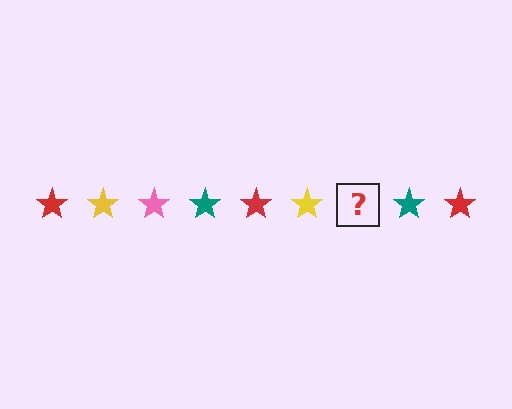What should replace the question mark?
The question mark should be replaced with a pink star.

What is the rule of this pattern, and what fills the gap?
The rule is that the pattern cycles through red, yellow, pink, teal stars. The gap should be filled with a pink star.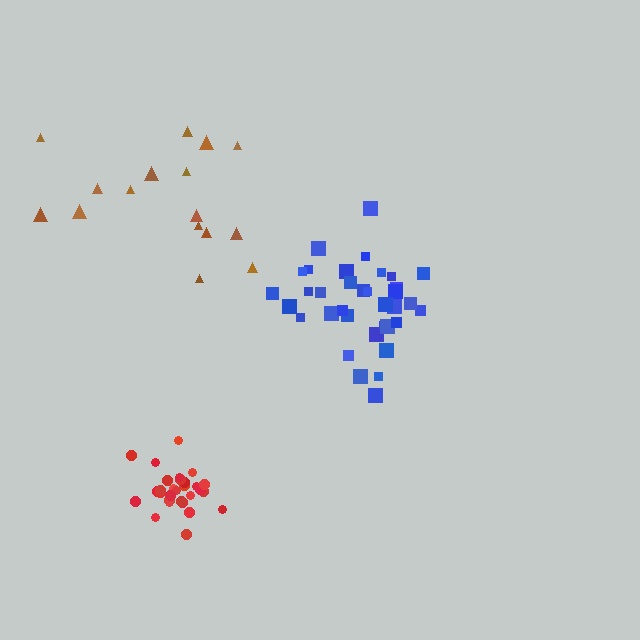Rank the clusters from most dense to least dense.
red, blue, brown.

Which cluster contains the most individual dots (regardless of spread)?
Blue (35).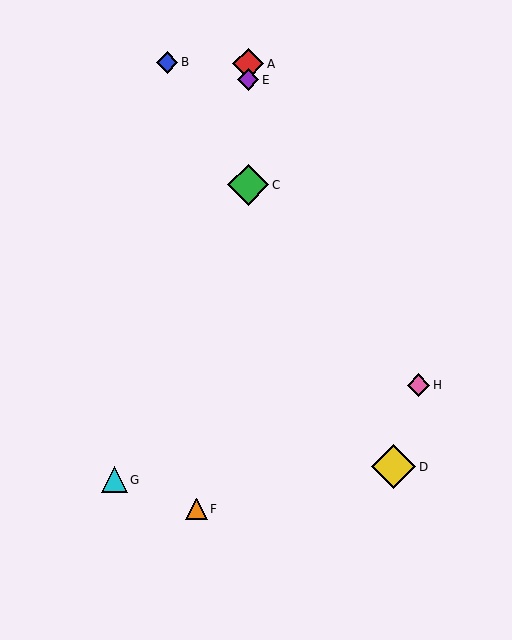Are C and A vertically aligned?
Yes, both are at x≈248.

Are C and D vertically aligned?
No, C is at x≈248 and D is at x≈394.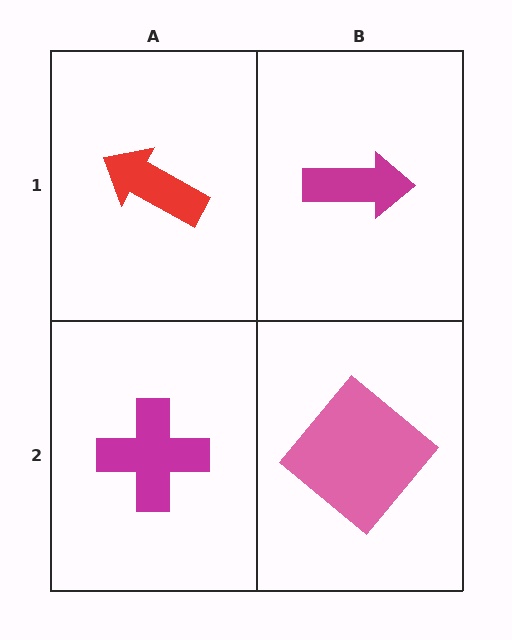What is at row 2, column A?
A magenta cross.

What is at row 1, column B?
A magenta arrow.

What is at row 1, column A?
A red arrow.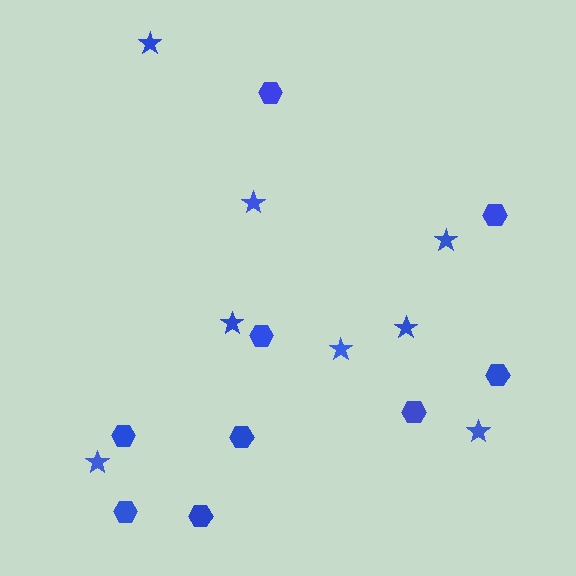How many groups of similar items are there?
There are 2 groups: one group of hexagons (9) and one group of stars (8).